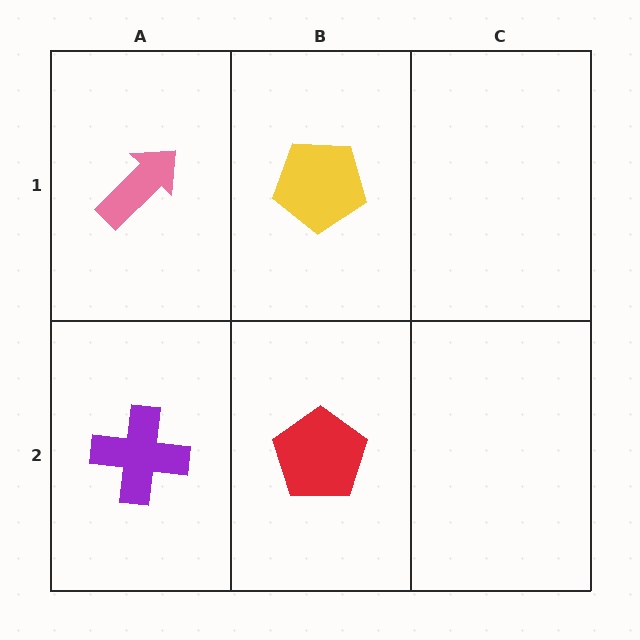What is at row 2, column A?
A purple cross.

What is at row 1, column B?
A yellow pentagon.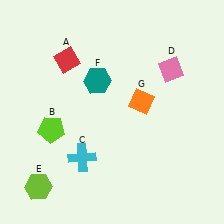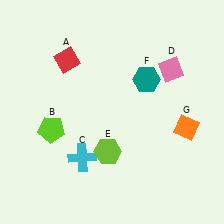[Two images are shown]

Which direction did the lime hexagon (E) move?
The lime hexagon (E) moved right.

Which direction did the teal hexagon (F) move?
The teal hexagon (F) moved right.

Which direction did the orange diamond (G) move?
The orange diamond (G) moved right.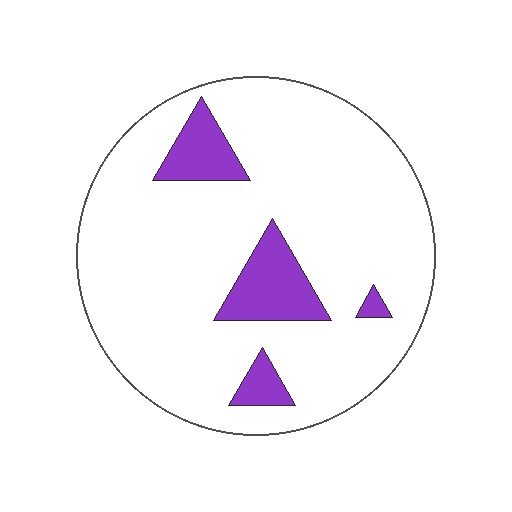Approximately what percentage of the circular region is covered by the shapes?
Approximately 15%.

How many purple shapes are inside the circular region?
4.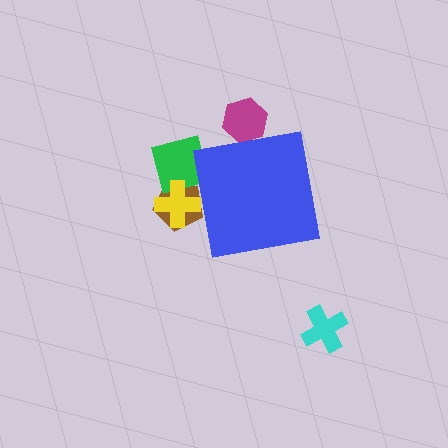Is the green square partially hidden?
Yes, the green square is partially hidden behind the blue square.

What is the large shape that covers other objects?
A blue square.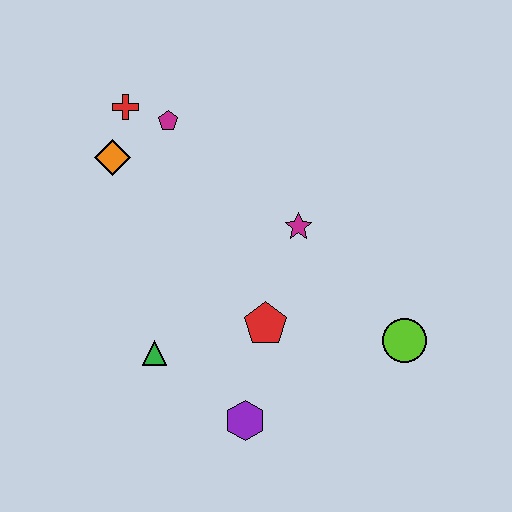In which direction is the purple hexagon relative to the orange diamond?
The purple hexagon is below the orange diamond.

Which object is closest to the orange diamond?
The red cross is closest to the orange diamond.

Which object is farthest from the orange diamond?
The lime circle is farthest from the orange diamond.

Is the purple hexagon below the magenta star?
Yes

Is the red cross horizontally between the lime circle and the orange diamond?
Yes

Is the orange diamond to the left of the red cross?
Yes